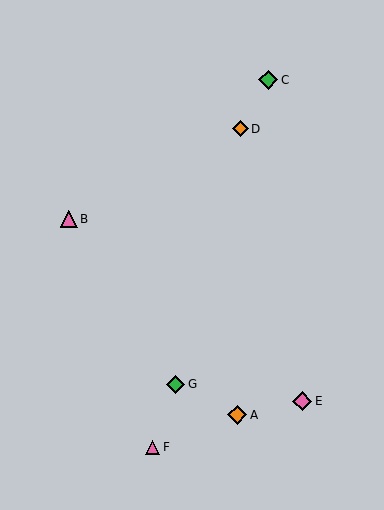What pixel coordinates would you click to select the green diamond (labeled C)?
Click at (268, 80) to select the green diamond C.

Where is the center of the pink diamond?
The center of the pink diamond is at (302, 401).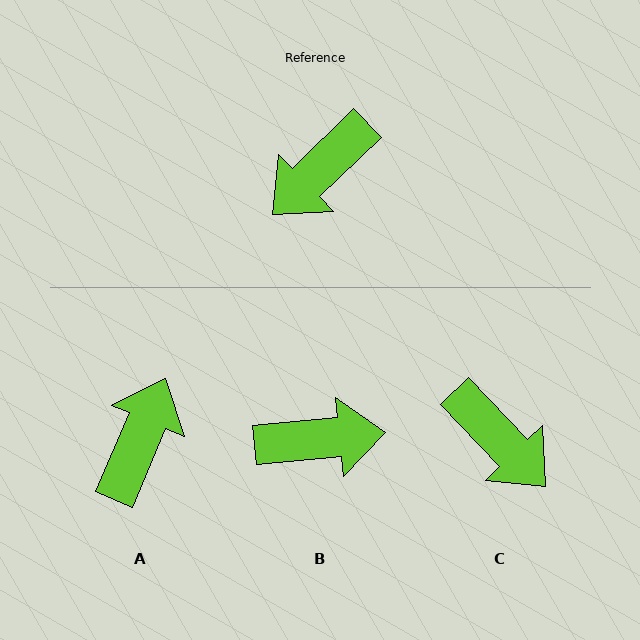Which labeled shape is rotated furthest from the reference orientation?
A, about 157 degrees away.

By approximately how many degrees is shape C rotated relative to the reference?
Approximately 90 degrees counter-clockwise.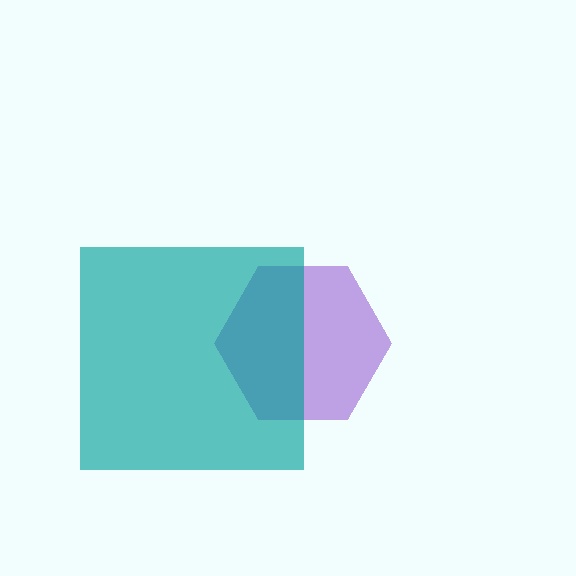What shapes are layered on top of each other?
The layered shapes are: a purple hexagon, a teal square.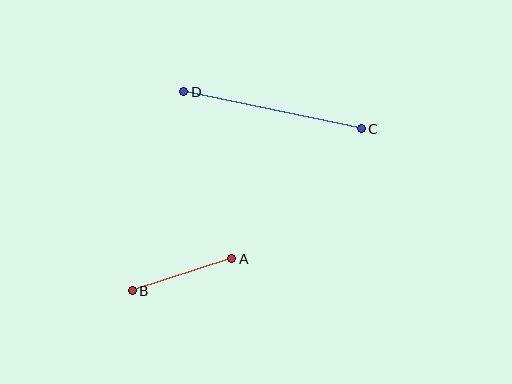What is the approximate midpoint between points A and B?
The midpoint is at approximately (182, 275) pixels.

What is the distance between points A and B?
The distance is approximately 105 pixels.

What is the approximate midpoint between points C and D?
The midpoint is at approximately (273, 110) pixels.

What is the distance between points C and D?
The distance is approximately 182 pixels.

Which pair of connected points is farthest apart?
Points C and D are farthest apart.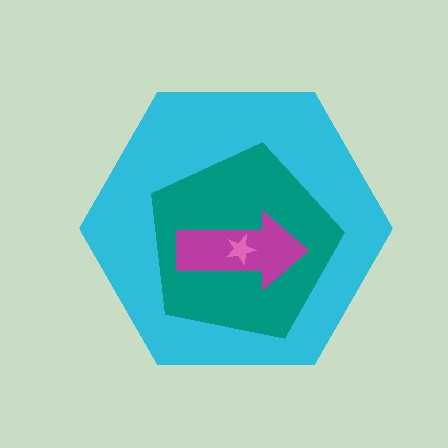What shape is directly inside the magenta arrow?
The pink star.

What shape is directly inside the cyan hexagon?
The teal pentagon.